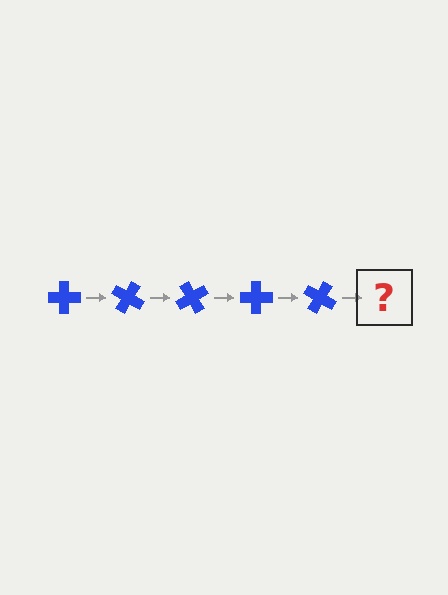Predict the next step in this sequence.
The next step is a blue cross rotated 150 degrees.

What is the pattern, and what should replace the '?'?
The pattern is that the cross rotates 30 degrees each step. The '?' should be a blue cross rotated 150 degrees.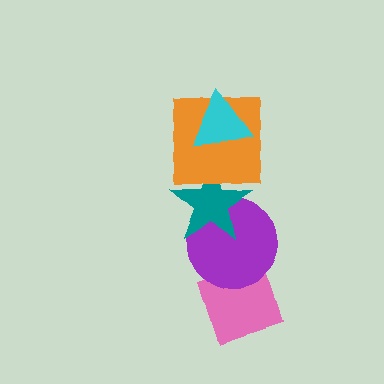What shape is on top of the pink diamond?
The purple circle is on top of the pink diamond.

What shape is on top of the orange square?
The cyan triangle is on top of the orange square.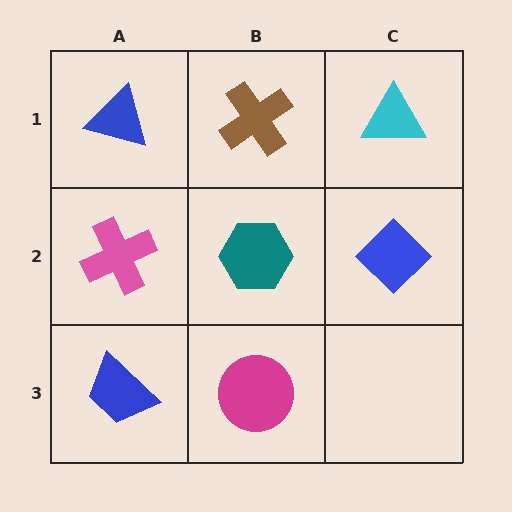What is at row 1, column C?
A cyan triangle.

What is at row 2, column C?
A blue diamond.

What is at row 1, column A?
A blue triangle.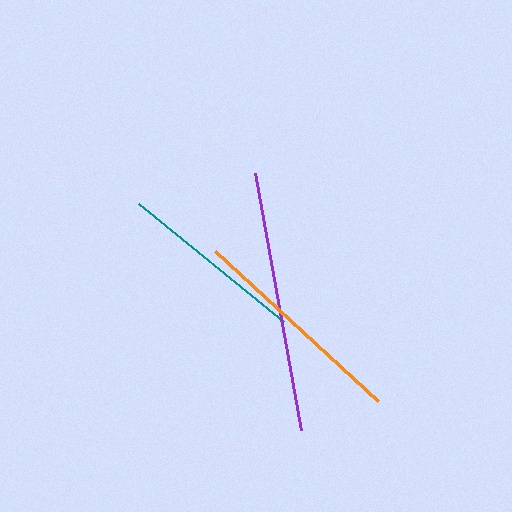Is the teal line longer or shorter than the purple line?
The purple line is longer than the teal line.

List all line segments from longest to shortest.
From longest to shortest: purple, orange, teal.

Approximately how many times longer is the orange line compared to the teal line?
The orange line is approximately 1.2 times the length of the teal line.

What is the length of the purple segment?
The purple segment is approximately 261 pixels long.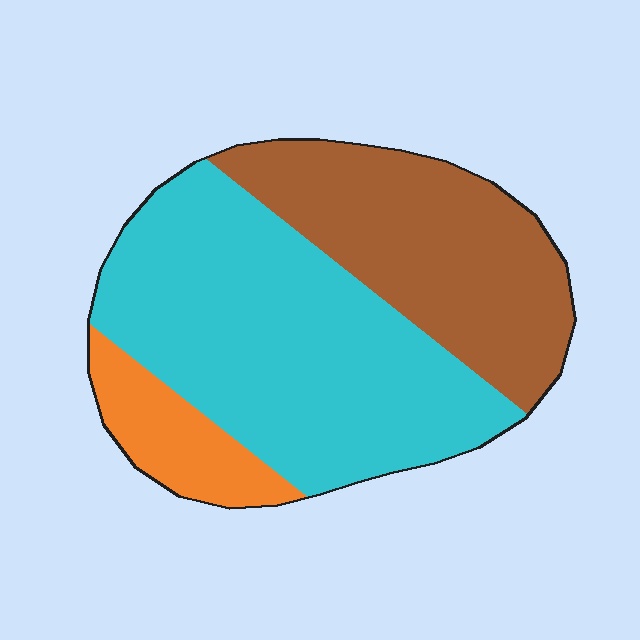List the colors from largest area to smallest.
From largest to smallest: cyan, brown, orange.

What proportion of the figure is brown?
Brown takes up about one third (1/3) of the figure.